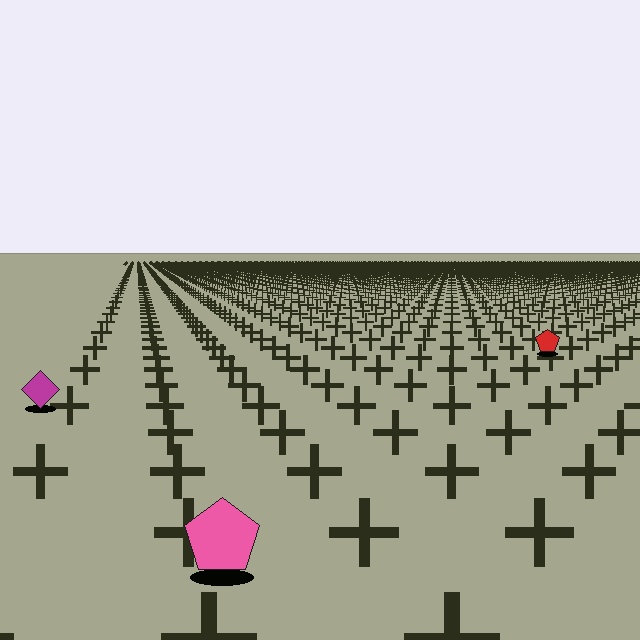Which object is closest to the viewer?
The pink pentagon is closest. The texture marks near it are larger and more spread out.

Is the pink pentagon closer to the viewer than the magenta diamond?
Yes. The pink pentagon is closer — you can tell from the texture gradient: the ground texture is coarser near it.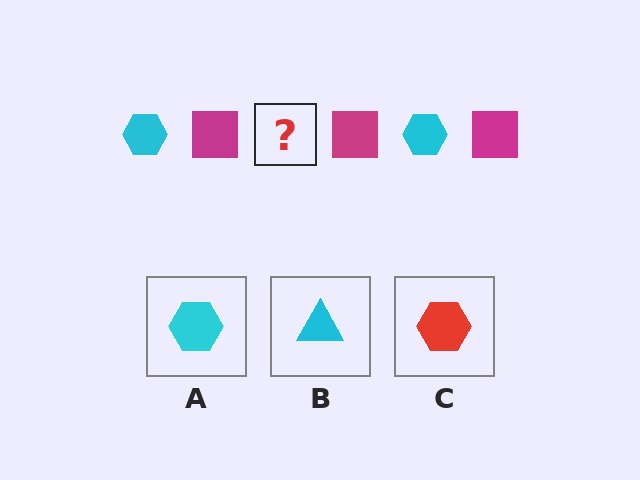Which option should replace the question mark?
Option A.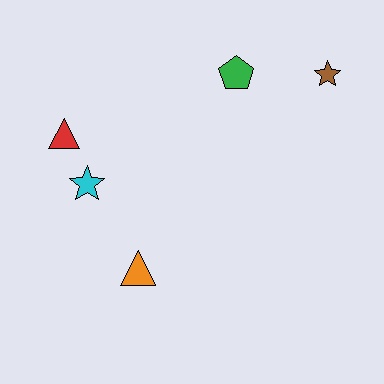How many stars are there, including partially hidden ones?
There are 2 stars.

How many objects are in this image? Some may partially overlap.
There are 5 objects.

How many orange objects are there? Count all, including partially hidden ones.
There is 1 orange object.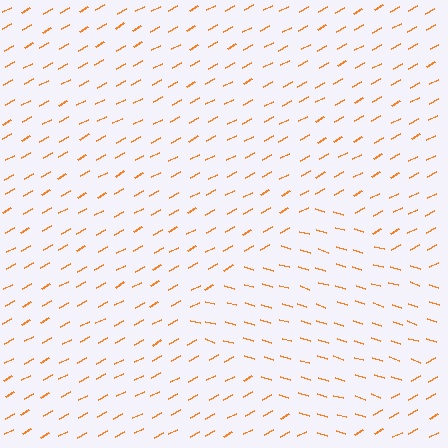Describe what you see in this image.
The image is filled with small orange line segments. A diamond region in the image has lines oriented differently from the surrounding lines, creating a visible texture boundary.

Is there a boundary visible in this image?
Yes, there is a texture boundary formed by a change in line orientation.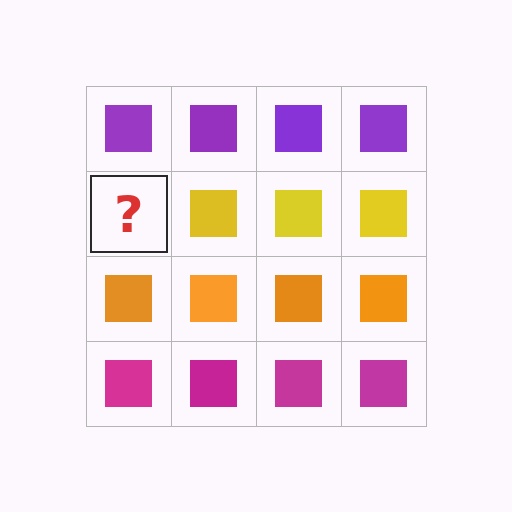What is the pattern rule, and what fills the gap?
The rule is that each row has a consistent color. The gap should be filled with a yellow square.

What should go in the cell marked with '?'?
The missing cell should contain a yellow square.